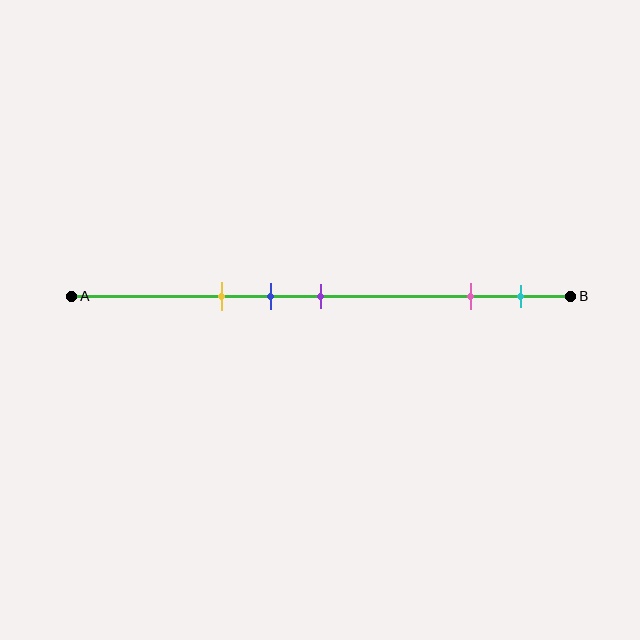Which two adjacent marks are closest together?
The blue and purple marks are the closest adjacent pair.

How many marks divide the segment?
There are 5 marks dividing the segment.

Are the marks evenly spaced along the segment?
No, the marks are not evenly spaced.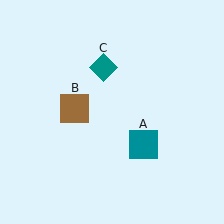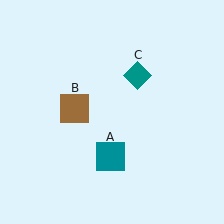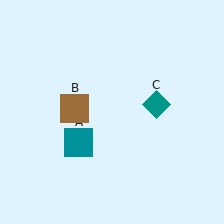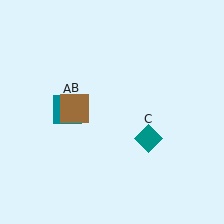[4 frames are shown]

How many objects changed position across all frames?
2 objects changed position: teal square (object A), teal diamond (object C).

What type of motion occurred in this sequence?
The teal square (object A), teal diamond (object C) rotated clockwise around the center of the scene.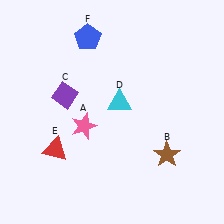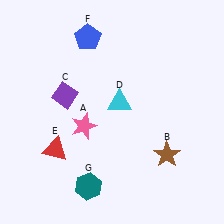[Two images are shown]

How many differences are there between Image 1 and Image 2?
There is 1 difference between the two images.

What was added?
A teal hexagon (G) was added in Image 2.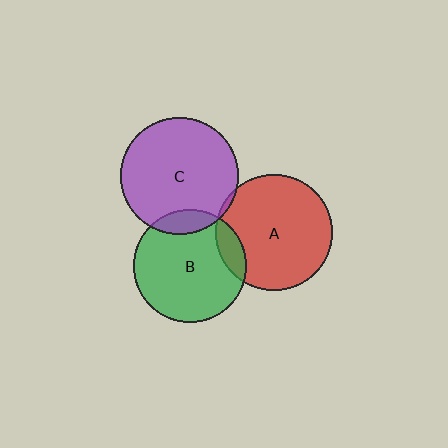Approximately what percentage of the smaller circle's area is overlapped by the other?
Approximately 10%.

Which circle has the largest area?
Circle C (purple).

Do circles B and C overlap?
Yes.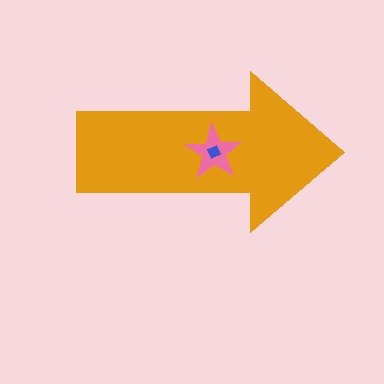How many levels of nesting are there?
3.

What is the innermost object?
The blue diamond.